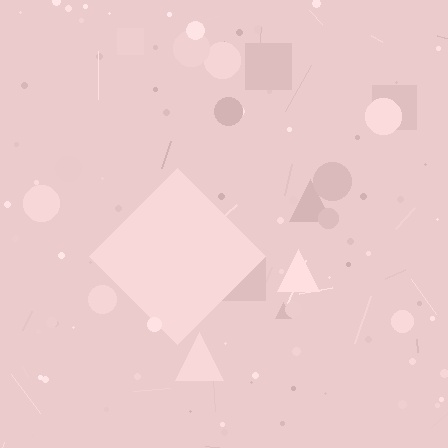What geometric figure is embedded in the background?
A diamond is embedded in the background.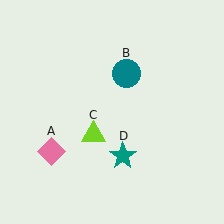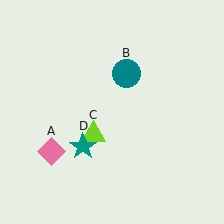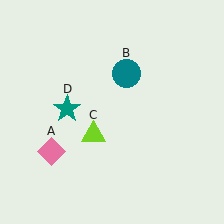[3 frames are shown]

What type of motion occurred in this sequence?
The teal star (object D) rotated clockwise around the center of the scene.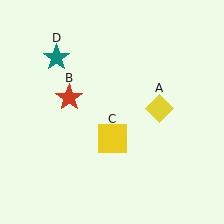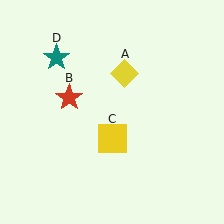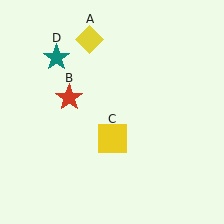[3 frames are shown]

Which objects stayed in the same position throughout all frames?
Red star (object B) and yellow square (object C) and teal star (object D) remained stationary.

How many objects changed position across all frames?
1 object changed position: yellow diamond (object A).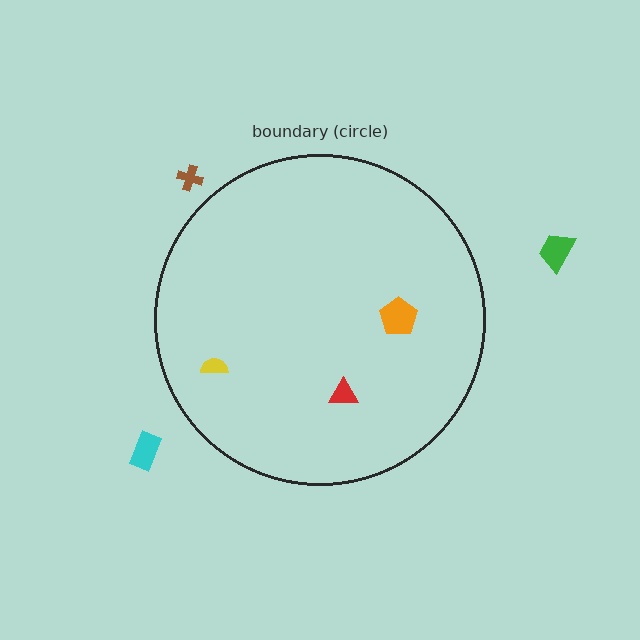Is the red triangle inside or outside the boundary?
Inside.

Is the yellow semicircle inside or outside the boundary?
Inside.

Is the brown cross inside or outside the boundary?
Outside.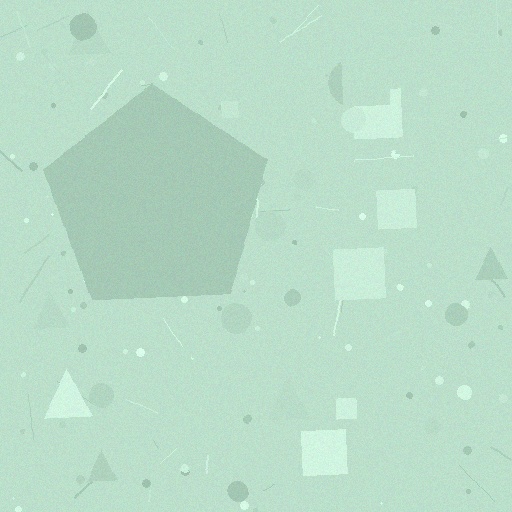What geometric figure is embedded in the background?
A pentagon is embedded in the background.